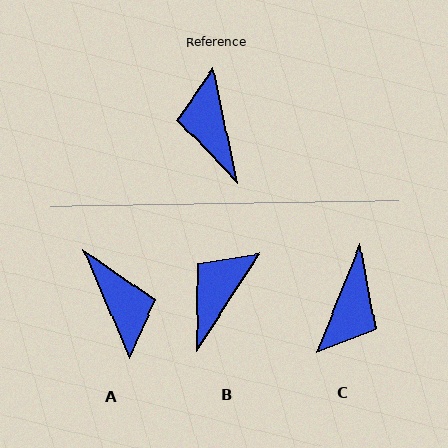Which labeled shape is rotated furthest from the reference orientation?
A, about 168 degrees away.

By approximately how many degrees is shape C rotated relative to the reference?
Approximately 146 degrees counter-clockwise.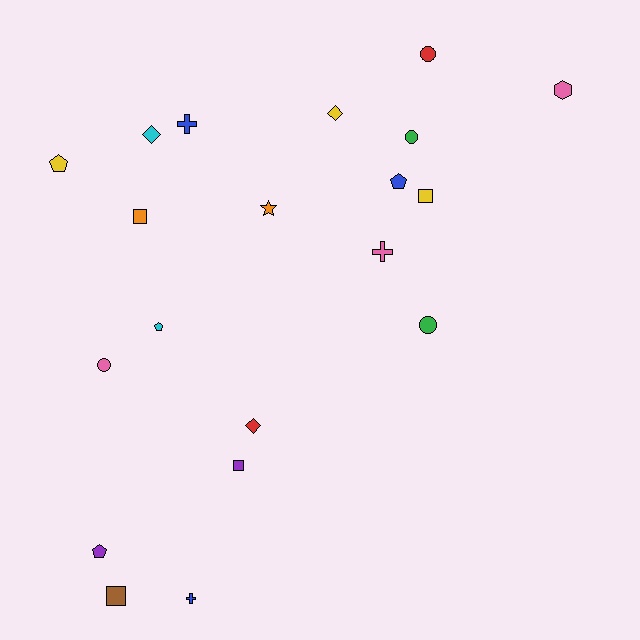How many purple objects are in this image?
There are 2 purple objects.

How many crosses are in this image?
There are 3 crosses.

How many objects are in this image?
There are 20 objects.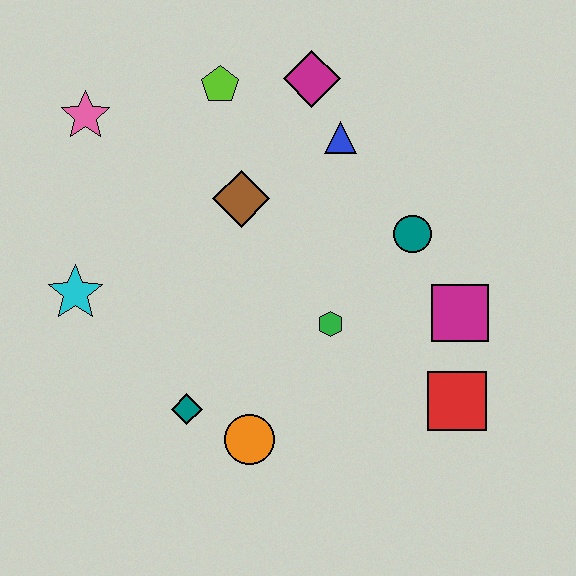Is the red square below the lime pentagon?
Yes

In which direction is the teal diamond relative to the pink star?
The teal diamond is below the pink star.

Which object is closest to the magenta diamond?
The blue triangle is closest to the magenta diamond.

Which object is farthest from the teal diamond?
The magenta diamond is farthest from the teal diamond.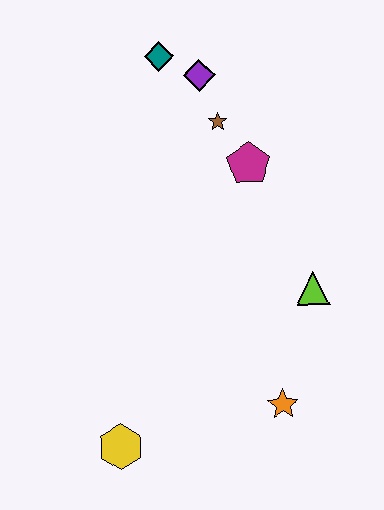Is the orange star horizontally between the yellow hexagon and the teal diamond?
No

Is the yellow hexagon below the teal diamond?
Yes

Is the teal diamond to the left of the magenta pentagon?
Yes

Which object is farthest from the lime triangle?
The teal diamond is farthest from the lime triangle.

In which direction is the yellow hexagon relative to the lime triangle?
The yellow hexagon is to the left of the lime triangle.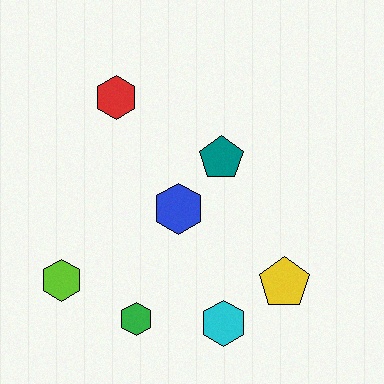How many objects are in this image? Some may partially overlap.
There are 7 objects.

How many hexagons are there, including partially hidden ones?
There are 5 hexagons.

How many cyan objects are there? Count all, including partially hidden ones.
There is 1 cyan object.